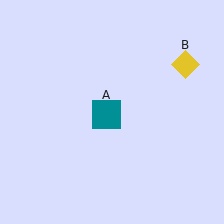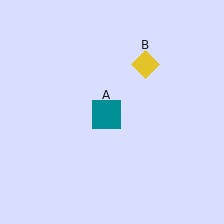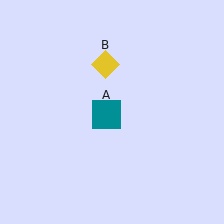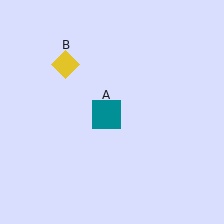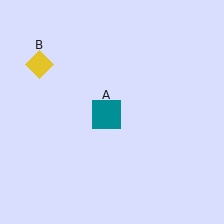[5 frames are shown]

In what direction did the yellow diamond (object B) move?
The yellow diamond (object B) moved left.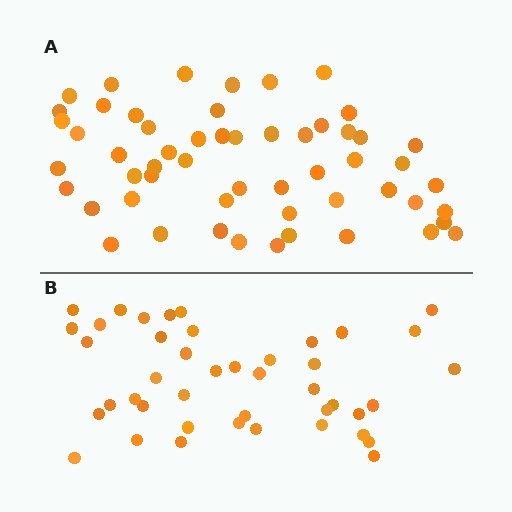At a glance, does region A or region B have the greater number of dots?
Region A (the top region) has more dots.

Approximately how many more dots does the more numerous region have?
Region A has roughly 12 or so more dots than region B.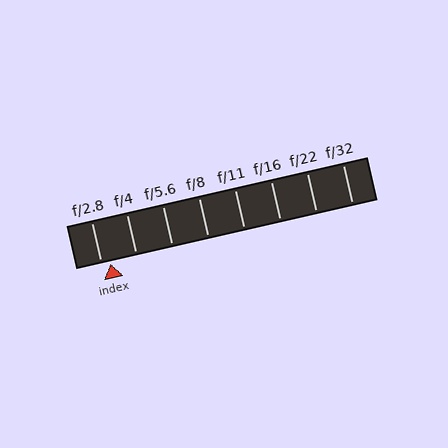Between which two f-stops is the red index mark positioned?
The index mark is between f/2.8 and f/4.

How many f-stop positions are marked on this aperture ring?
There are 8 f-stop positions marked.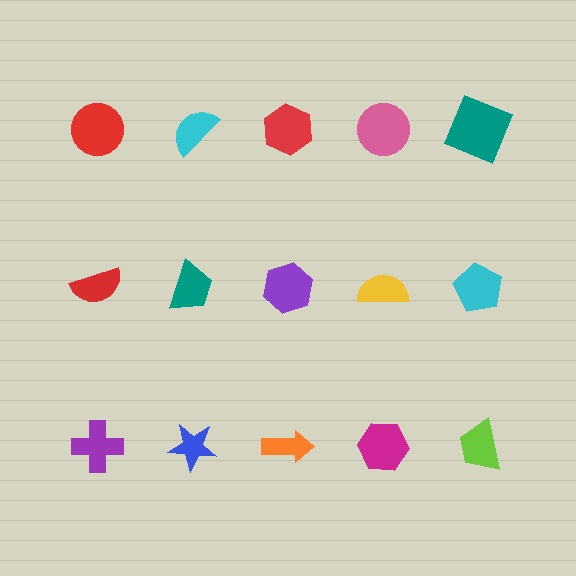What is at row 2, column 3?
A purple hexagon.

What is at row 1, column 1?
A red circle.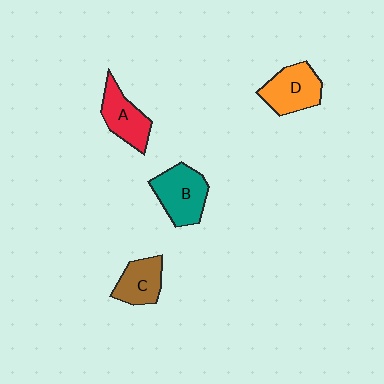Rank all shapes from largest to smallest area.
From largest to smallest: B (teal), D (orange), A (red), C (brown).